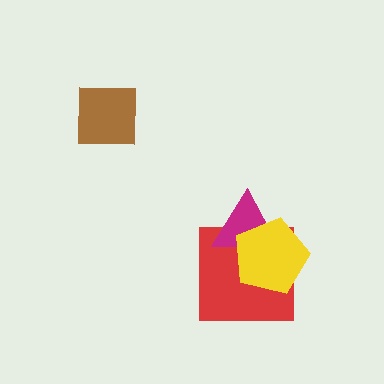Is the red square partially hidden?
Yes, it is partially covered by another shape.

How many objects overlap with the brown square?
0 objects overlap with the brown square.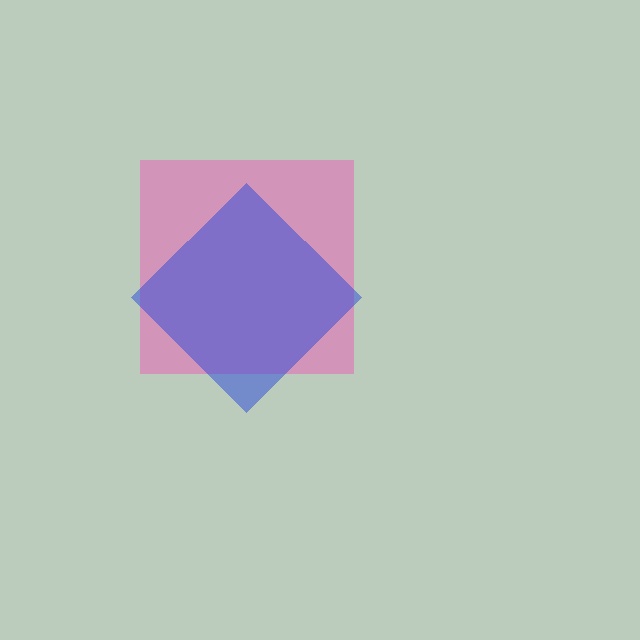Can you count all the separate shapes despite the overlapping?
Yes, there are 2 separate shapes.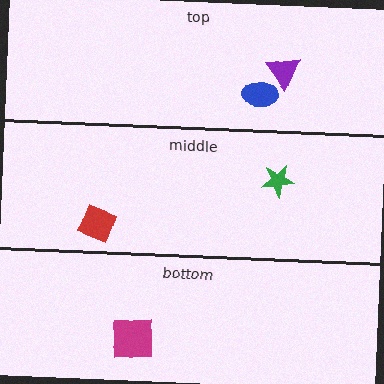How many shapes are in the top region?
2.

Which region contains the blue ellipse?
The top region.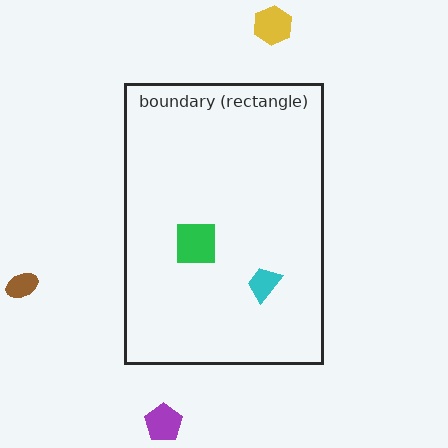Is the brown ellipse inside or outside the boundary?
Outside.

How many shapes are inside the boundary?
2 inside, 3 outside.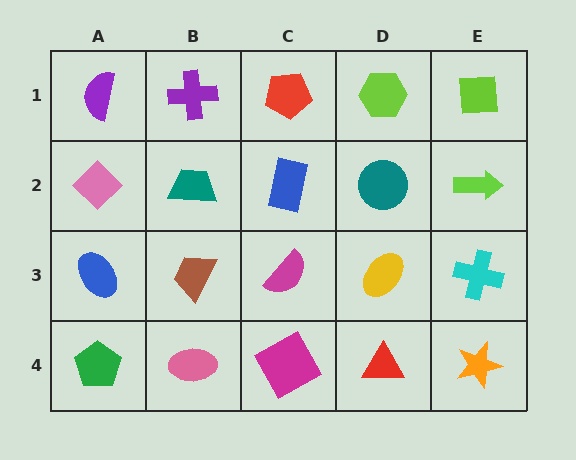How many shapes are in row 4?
5 shapes.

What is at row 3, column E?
A cyan cross.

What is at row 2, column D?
A teal circle.